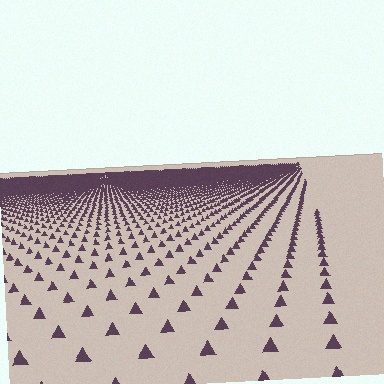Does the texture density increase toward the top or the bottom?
Density increases toward the top.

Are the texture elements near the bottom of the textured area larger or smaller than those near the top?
Larger. Near the bottom, elements are closer to the viewer and appear at a bigger on-screen size.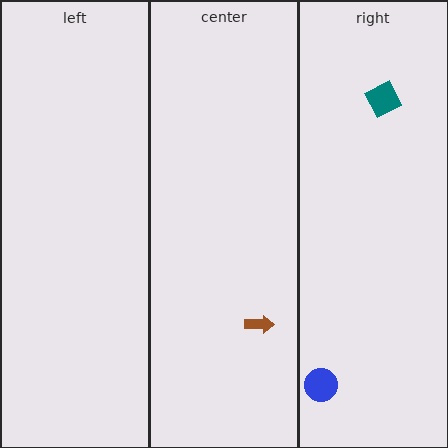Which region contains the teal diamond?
The right region.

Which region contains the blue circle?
The right region.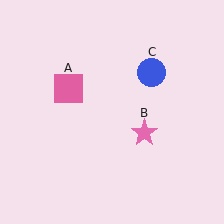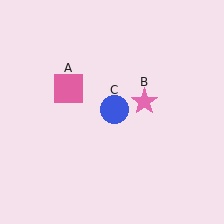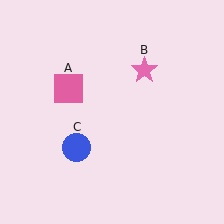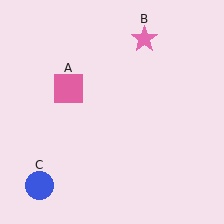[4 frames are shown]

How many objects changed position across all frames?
2 objects changed position: pink star (object B), blue circle (object C).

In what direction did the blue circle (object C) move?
The blue circle (object C) moved down and to the left.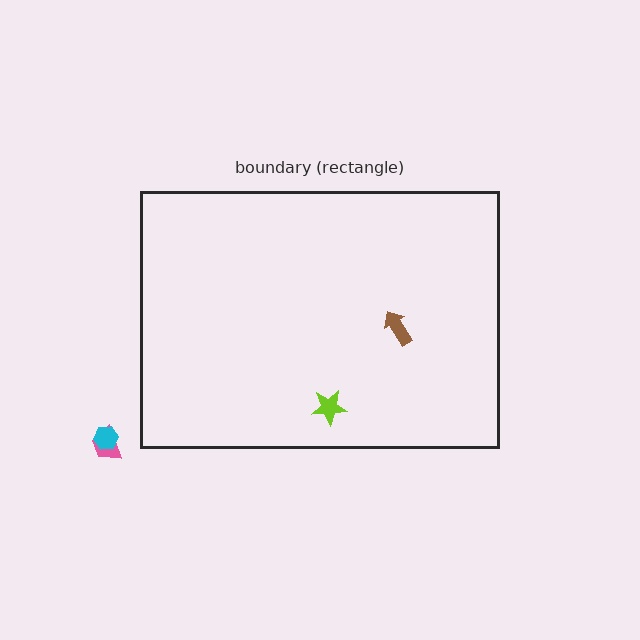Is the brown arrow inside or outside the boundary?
Inside.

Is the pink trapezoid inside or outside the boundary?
Outside.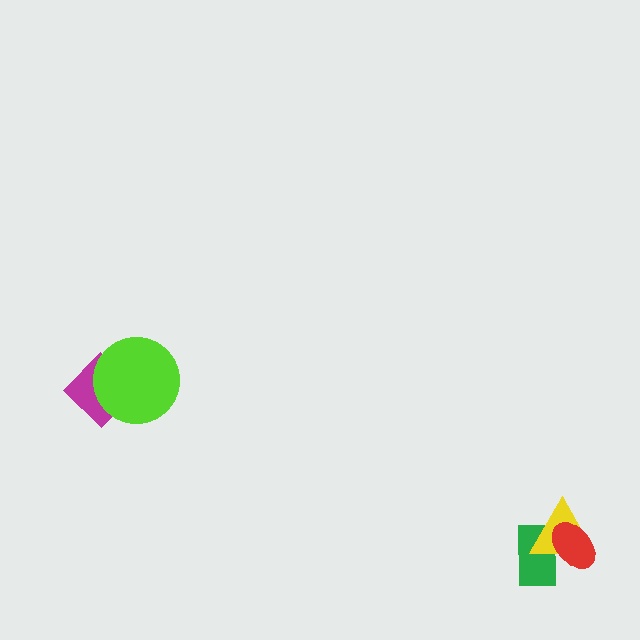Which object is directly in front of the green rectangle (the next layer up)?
The yellow triangle is directly in front of the green rectangle.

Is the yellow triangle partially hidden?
Yes, it is partially covered by another shape.